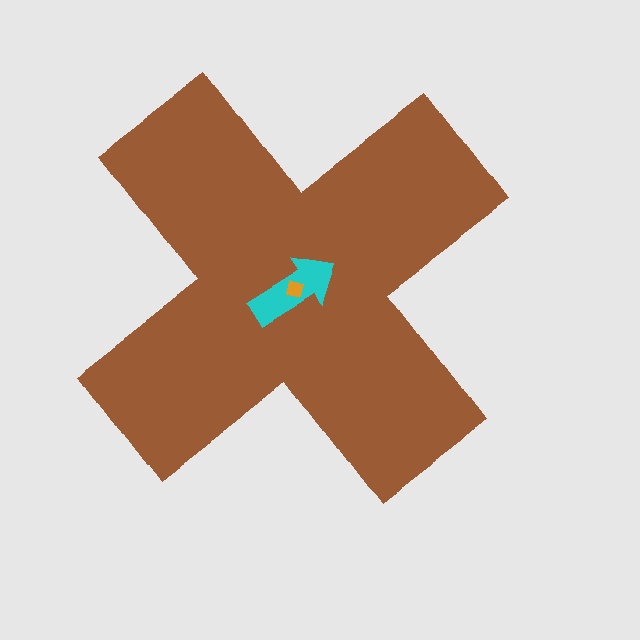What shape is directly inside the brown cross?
The cyan arrow.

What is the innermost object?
The orange square.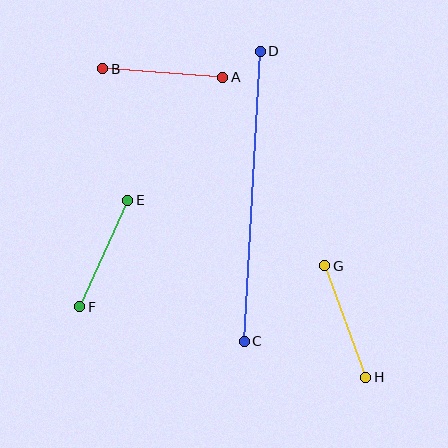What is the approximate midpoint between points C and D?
The midpoint is at approximately (252, 196) pixels.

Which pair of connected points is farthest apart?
Points C and D are farthest apart.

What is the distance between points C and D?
The distance is approximately 290 pixels.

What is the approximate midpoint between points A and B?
The midpoint is at approximately (163, 73) pixels.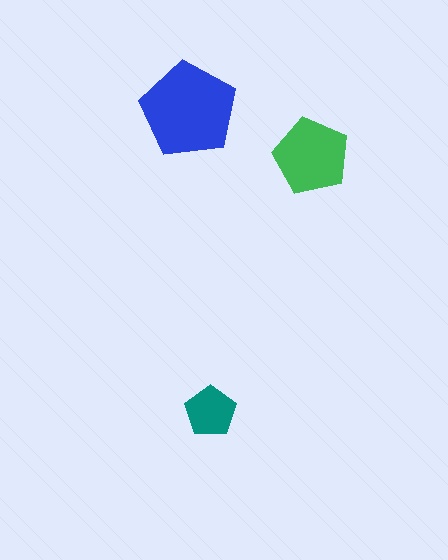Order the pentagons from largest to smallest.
the blue one, the green one, the teal one.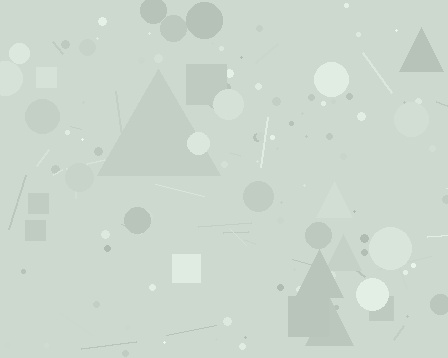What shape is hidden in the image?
A triangle is hidden in the image.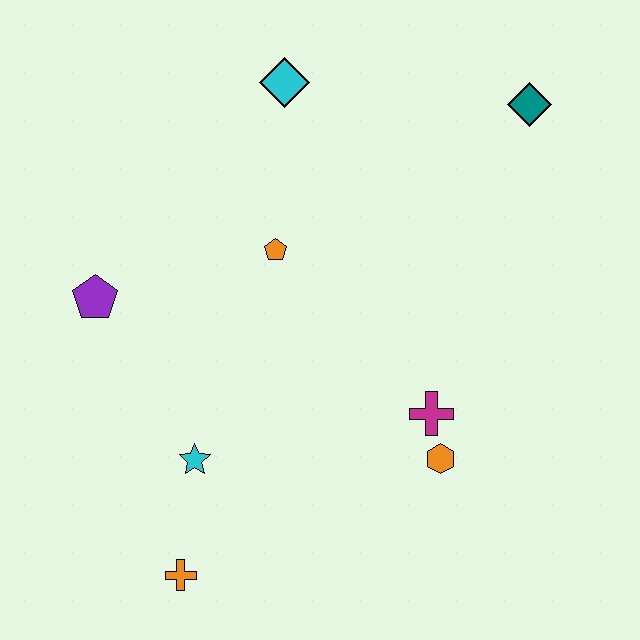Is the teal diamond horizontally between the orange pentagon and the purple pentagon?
No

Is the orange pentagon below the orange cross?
No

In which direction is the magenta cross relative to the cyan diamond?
The magenta cross is below the cyan diamond.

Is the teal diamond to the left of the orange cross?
No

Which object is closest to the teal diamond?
The cyan diamond is closest to the teal diamond.